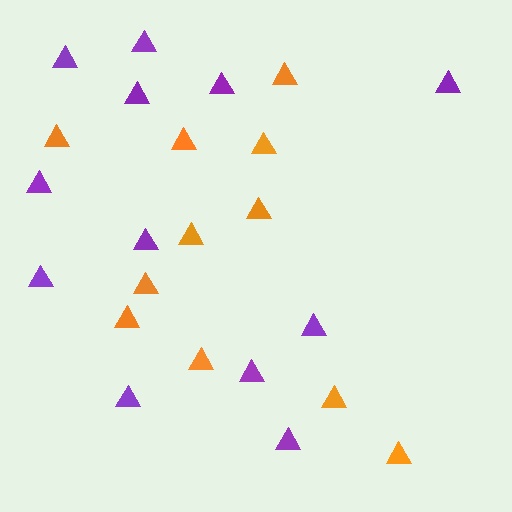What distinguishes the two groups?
There are 2 groups: one group of purple triangles (12) and one group of orange triangles (11).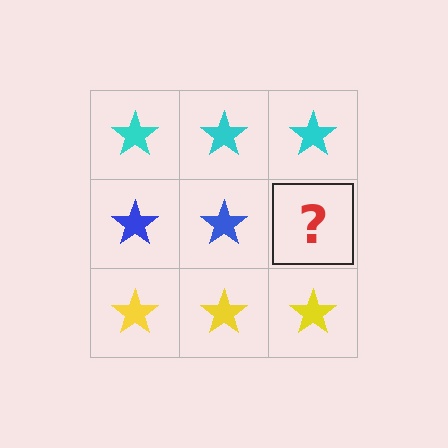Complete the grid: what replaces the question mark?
The question mark should be replaced with a blue star.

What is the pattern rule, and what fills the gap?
The rule is that each row has a consistent color. The gap should be filled with a blue star.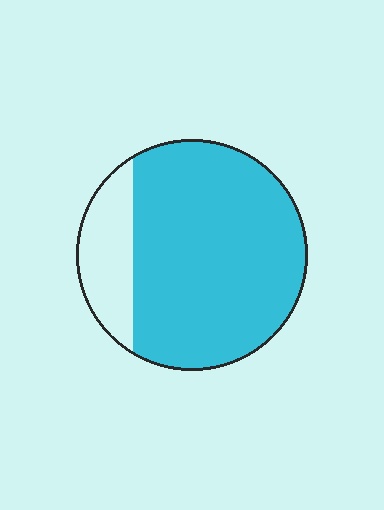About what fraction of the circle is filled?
About four fifths (4/5).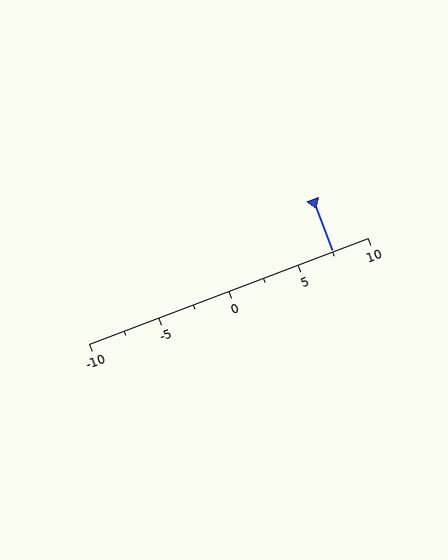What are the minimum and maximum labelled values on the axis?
The axis runs from -10 to 10.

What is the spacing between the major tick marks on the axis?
The major ticks are spaced 5 apart.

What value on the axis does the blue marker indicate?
The marker indicates approximately 7.5.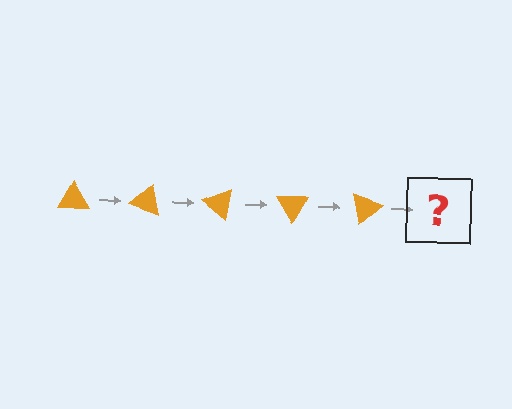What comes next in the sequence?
The next element should be an orange triangle rotated 100 degrees.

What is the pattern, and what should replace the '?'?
The pattern is that the triangle rotates 20 degrees each step. The '?' should be an orange triangle rotated 100 degrees.